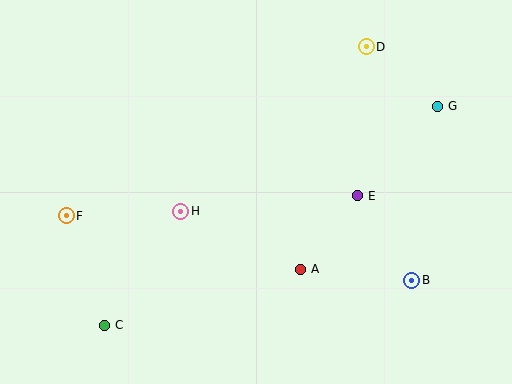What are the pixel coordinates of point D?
Point D is at (366, 47).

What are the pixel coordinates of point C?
Point C is at (105, 325).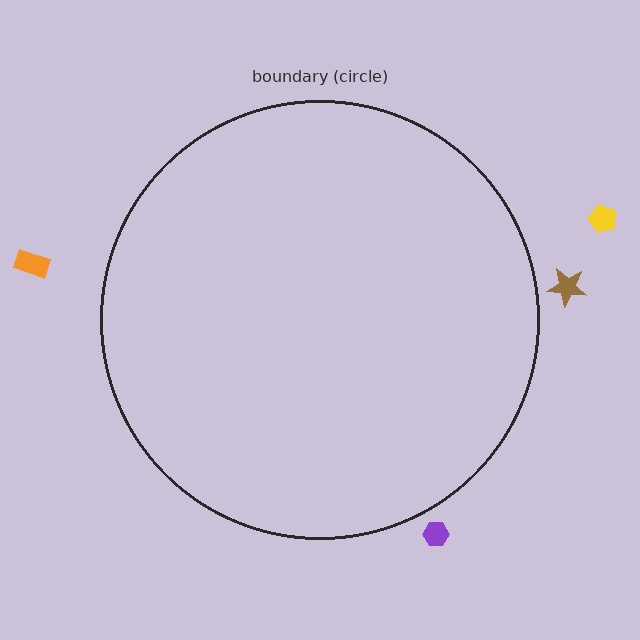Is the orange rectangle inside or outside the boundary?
Outside.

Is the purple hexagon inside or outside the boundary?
Outside.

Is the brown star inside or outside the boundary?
Outside.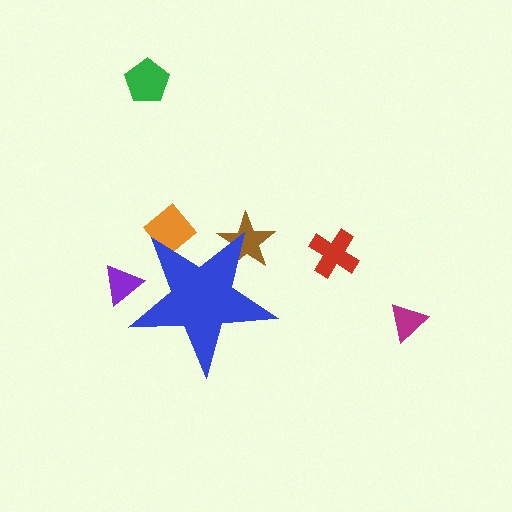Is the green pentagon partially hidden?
No, the green pentagon is fully visible.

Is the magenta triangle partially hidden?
No, the magenta triangle is fully visible.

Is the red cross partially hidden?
No, the red cross is fully visible.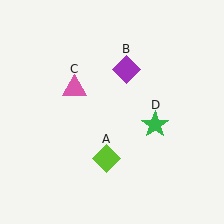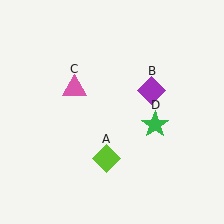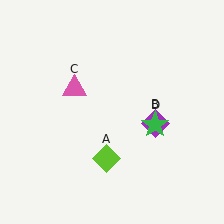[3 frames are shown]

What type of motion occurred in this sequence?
The purple diamond (object B) rotated clockwise around the center of the scene.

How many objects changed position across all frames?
1 object changed position: purple diamond (object B).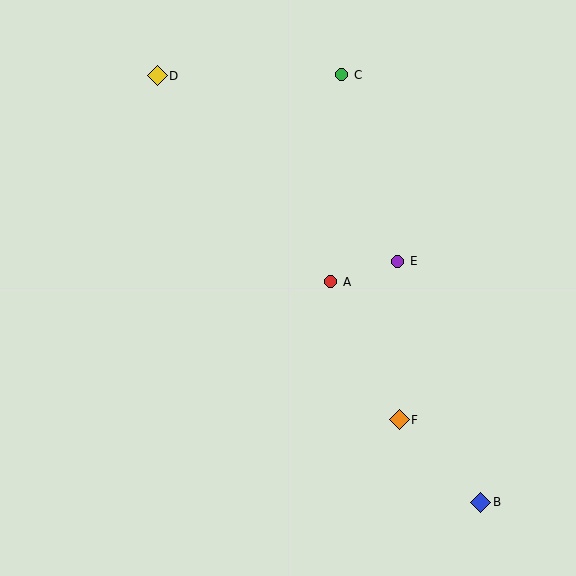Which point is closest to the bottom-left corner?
Point F is closest to the bottom-left corner.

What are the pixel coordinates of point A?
Point A is at (331, 282).